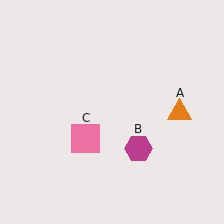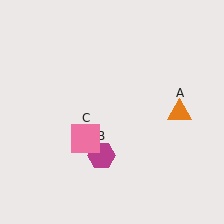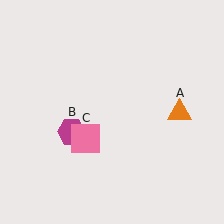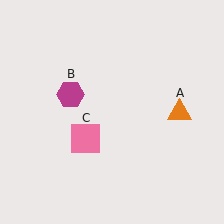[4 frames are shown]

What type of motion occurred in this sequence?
The magenta hexagon (object B) rotated clockwise around the center of the scene.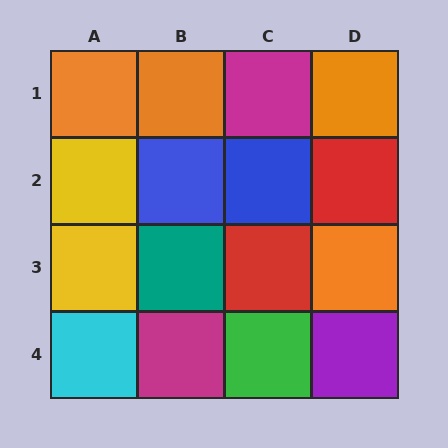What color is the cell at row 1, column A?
Orange.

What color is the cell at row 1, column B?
Orange.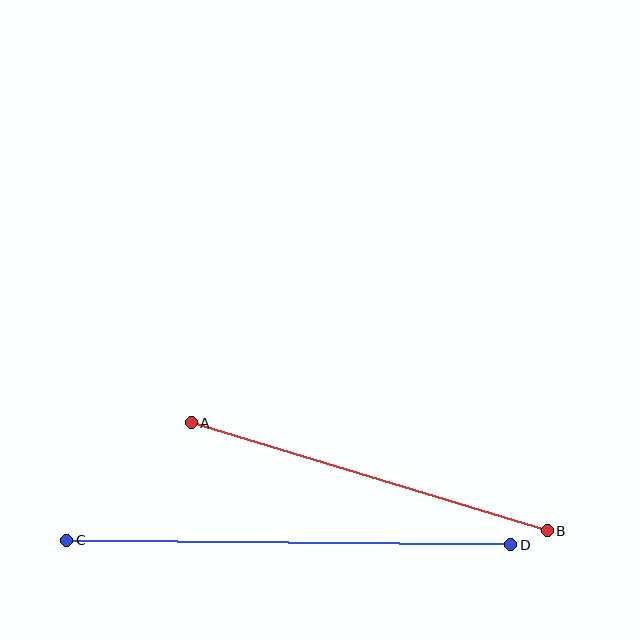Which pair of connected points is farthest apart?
Points C and D are farthest apart.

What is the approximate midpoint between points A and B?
The midpoint is at approximately (369, 477) pixels.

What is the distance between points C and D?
The distance is approximately 444 pixels.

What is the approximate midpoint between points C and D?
The midpoint is at approximately (289, 542) pixels.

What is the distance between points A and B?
The distance is approximately 372 pixels.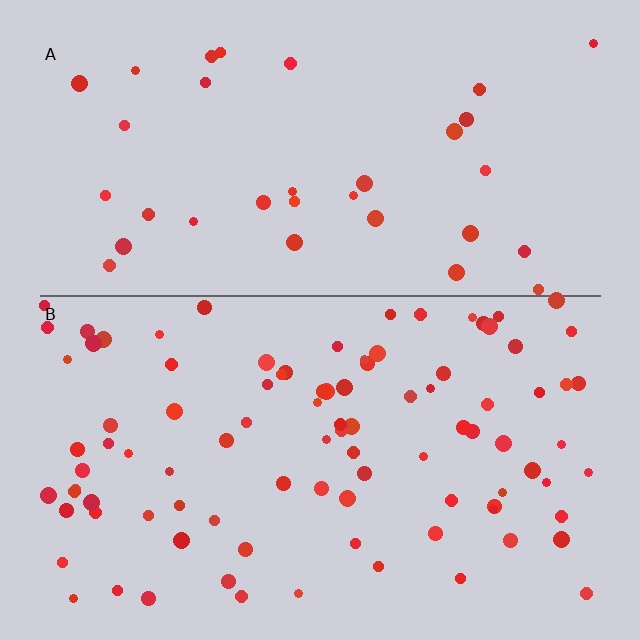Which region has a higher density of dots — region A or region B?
B (the bottom).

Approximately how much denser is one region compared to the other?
Approximately 2.8× — region B over region A.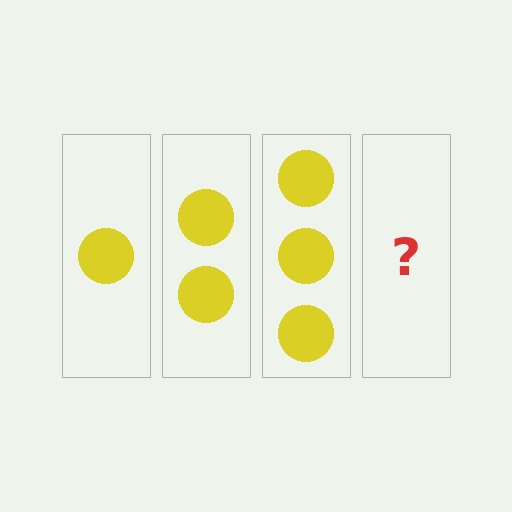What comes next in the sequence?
The next element should be 4 circles.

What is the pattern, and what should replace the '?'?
The pattern is that each step adds one more circle. The '?' should be 4 circles.